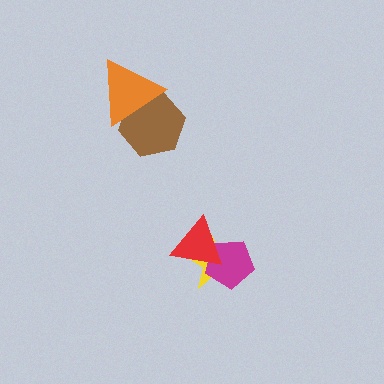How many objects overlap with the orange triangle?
1 object overlaps with the orange triangle.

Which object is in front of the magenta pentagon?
The red triangle is in front of the magenta pentagon.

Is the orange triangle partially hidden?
No, no other shape covers it.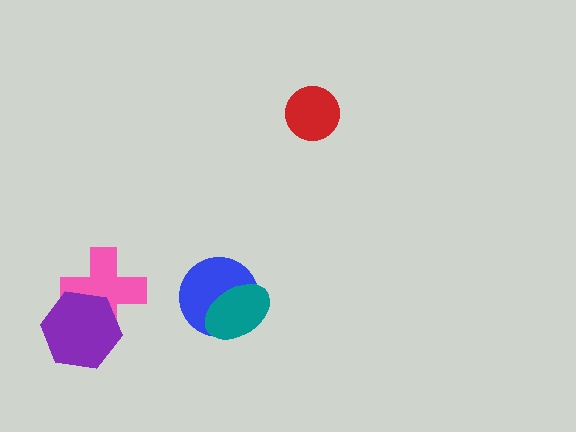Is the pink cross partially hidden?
Yes, it is partially covered by another shape.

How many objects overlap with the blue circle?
1 object overlaps with the blue circle.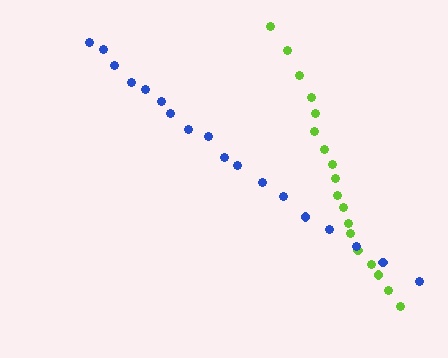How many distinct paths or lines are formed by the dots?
There are 2 distinct paths.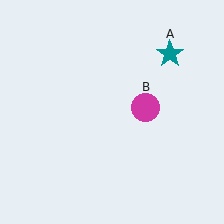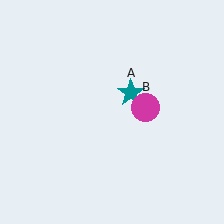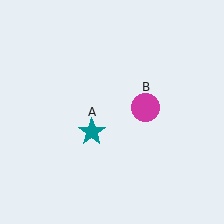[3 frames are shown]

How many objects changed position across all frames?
1 object changed position: teal star (object A).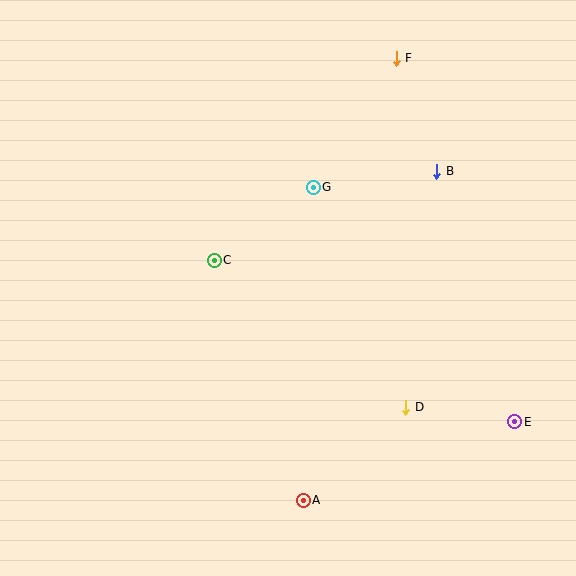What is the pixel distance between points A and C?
The distance between A and C is 256 pixels.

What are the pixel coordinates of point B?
Point B is at (437, 171).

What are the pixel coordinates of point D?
Point D is at (406, 407).